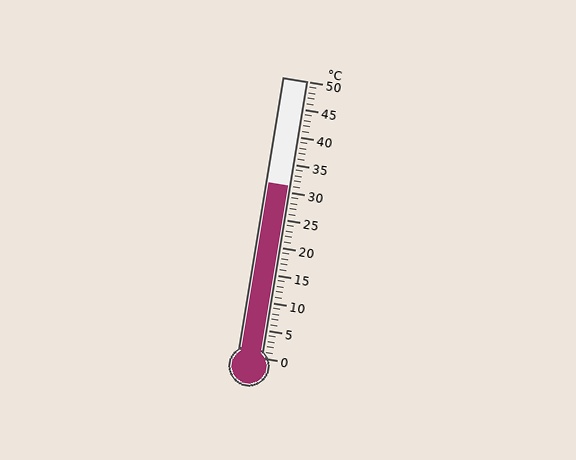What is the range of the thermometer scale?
The thermometer scale ranges from 0°C to 50°C.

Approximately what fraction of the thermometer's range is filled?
The thermometer is filled to approximately 60% of its range.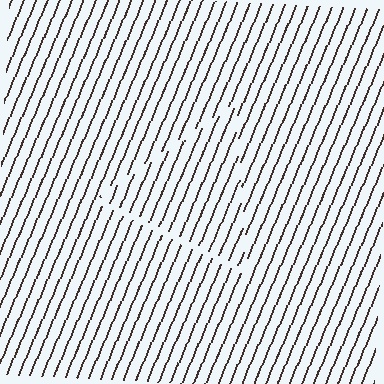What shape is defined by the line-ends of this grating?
An illusory triangle. The interior of the shape contains the same grating, shifted by half a period — the contour is defined by the phase discontinuity where line-ends from the inner and outer gratings abut.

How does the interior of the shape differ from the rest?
The interior of the shape contains the same grating, shifted by half a period — the contour is defined by the phase discontinuity where line-ends from the inner and outer gratings abut.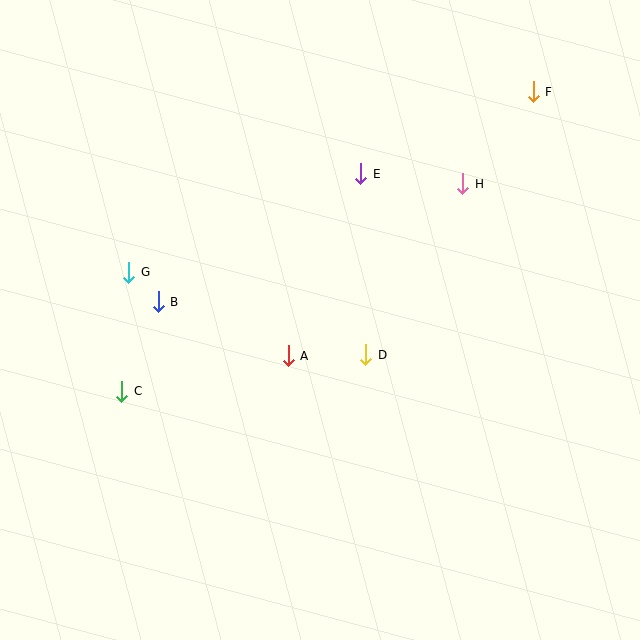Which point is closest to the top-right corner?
Point F is closest to the top-right corner.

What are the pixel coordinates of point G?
Point G is at (129, 272).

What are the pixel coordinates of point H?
Point H is at (463, 184).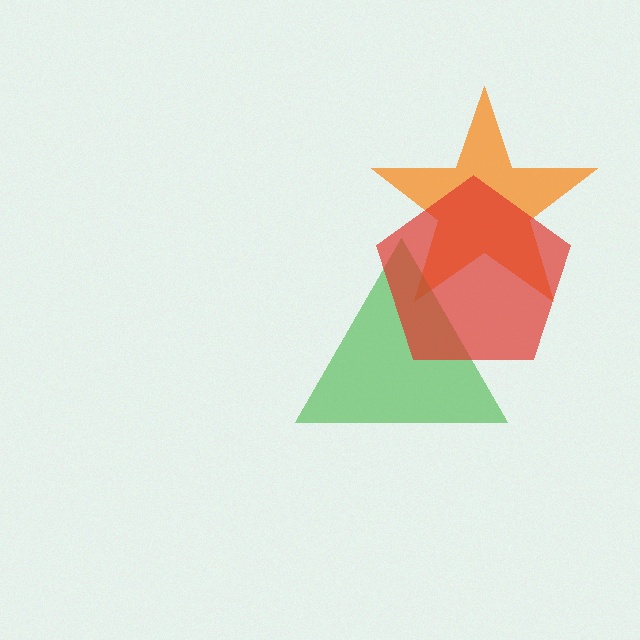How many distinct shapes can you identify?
There are 3 distinct shapes: an orange star, a green triangle, a red pentagon.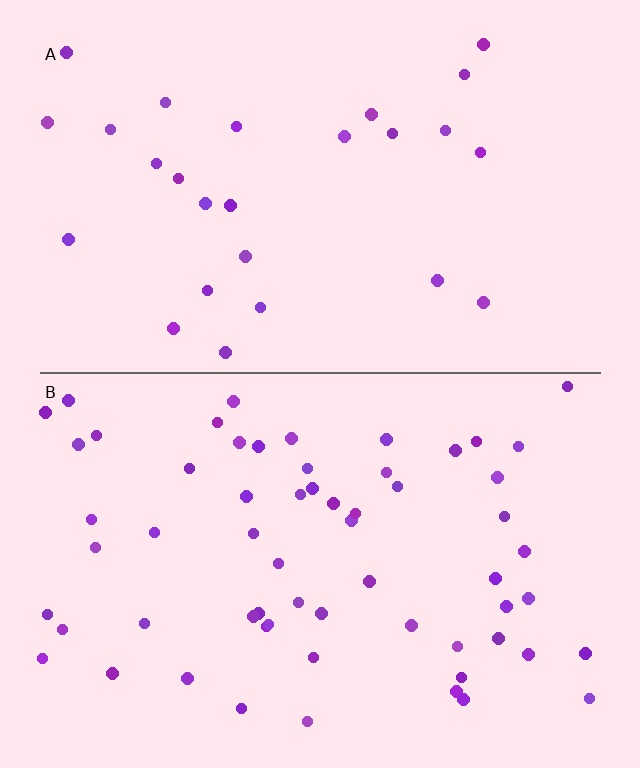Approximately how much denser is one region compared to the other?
Approximately 2.3× — region B over region A.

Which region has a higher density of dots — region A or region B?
B (the bottom).